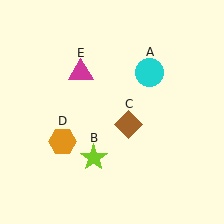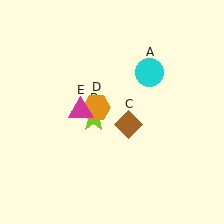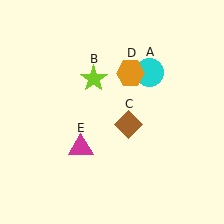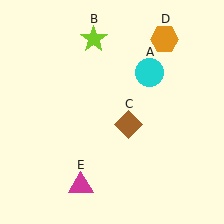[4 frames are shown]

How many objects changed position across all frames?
3 objects changed position: lime star (object B), orange hexagon (object D), magenta triangle (object E).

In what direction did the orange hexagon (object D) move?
The orange hexagon (object D) moved up and to the right.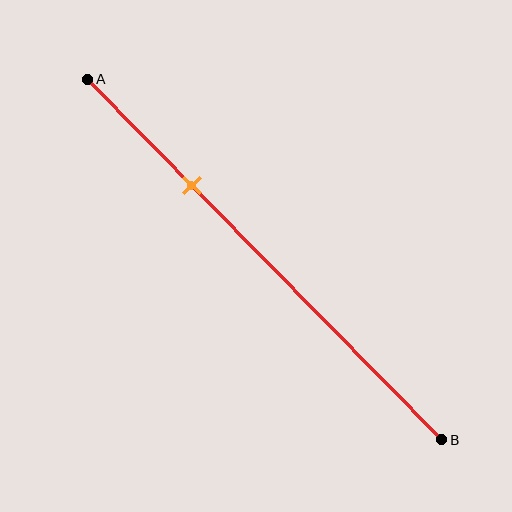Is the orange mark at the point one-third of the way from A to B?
No, the mark is at about 30% from A, not at the 33% one-third point.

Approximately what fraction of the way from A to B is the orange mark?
The orange mark is approximately 30% of the way from A to B.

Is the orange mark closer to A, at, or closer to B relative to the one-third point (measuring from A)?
The orange mark is closer to point A than the one-third point of segment AB.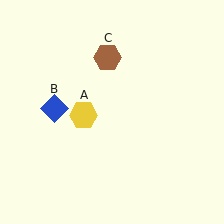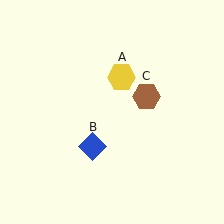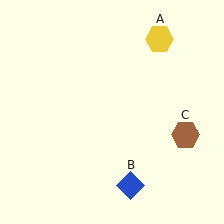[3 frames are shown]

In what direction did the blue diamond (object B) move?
The blue diamond (object B) moved down and to the right.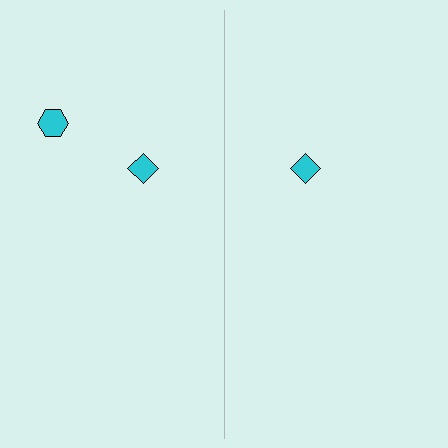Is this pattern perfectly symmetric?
No, the pattern is not perfectly symmetric. A cyan hexagon is missing from the right side.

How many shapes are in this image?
There are 3 shapes in this image.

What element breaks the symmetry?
A cyan hexagon is missing from the right side.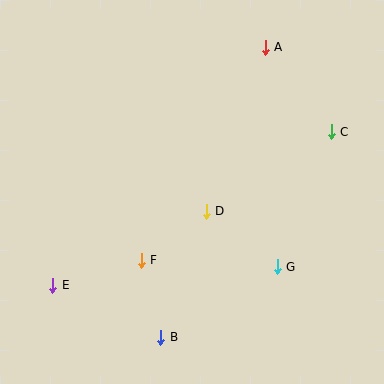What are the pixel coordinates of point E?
Point E is at (53, 285).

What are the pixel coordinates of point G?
Point G is at (277, 267).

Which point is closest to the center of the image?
Point D at (206, 211) is closest to the center.